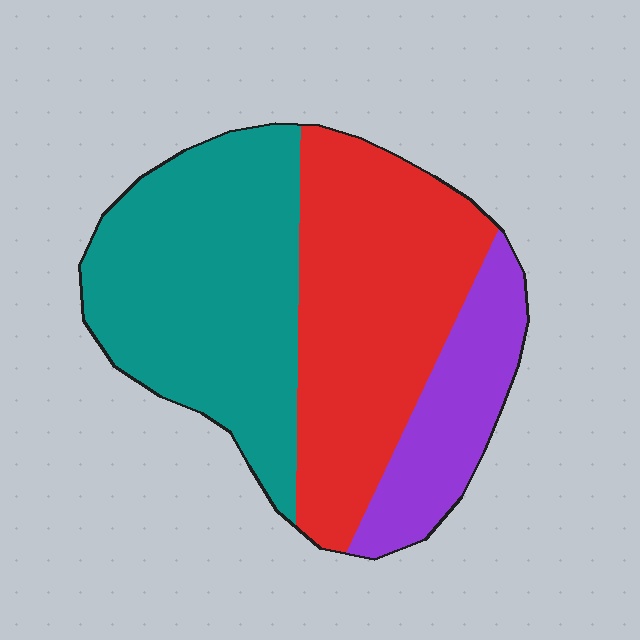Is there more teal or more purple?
Teal.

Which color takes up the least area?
Purple, at roughly 20%.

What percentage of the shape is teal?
Teal takes up about two fifths (2/5) of the shape.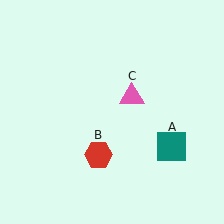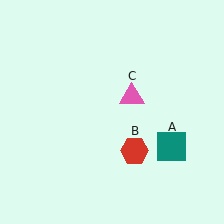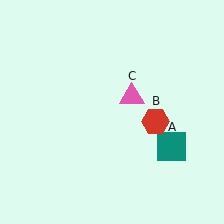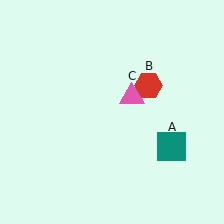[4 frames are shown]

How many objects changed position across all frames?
1 object changed position: red hexagon (object B).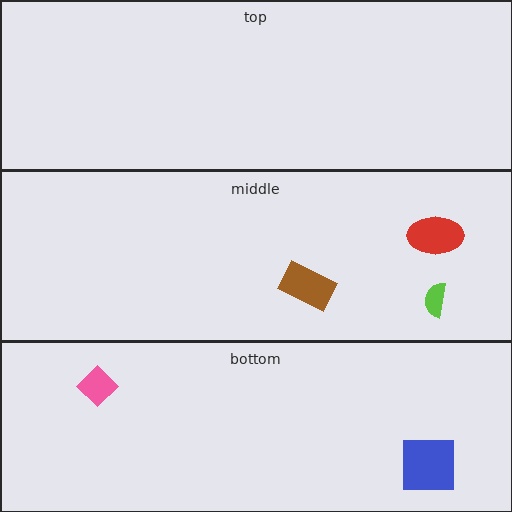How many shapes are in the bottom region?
2.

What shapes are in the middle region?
The brown rectangle, the red ellipse, the lime semicircle.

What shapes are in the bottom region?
The blue square, the pink diamond.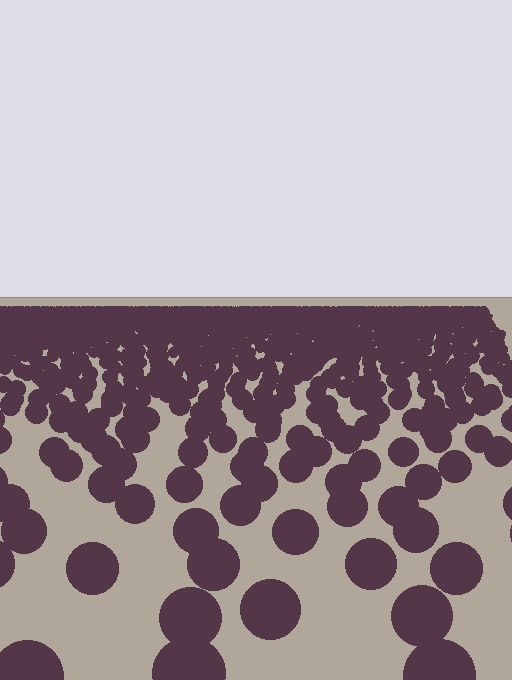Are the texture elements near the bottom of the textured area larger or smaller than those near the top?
Larger. Near the bottom, elements are closer to the viewer and appear at a bigger on-screen size.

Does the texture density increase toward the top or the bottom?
Density increases toward the top.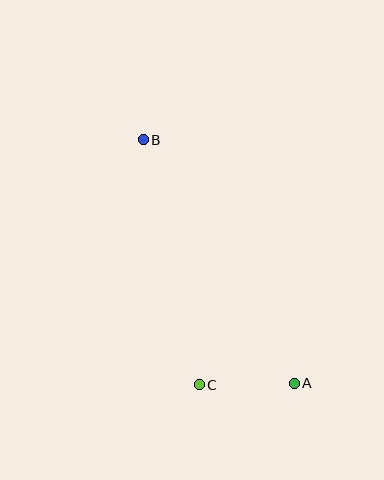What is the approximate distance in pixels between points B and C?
The distance between B and C is approximately 251 pixels.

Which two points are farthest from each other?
Points A and B are farthest from each other.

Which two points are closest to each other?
Points A and C are closest to each other.